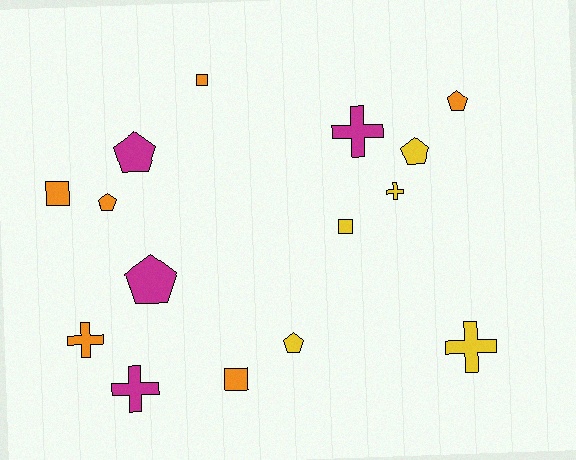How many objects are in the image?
There are 15 objects.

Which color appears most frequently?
Orange, with 6 objects.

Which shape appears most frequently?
Pentagon, with 6 objects.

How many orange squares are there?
There are 3 orange squares.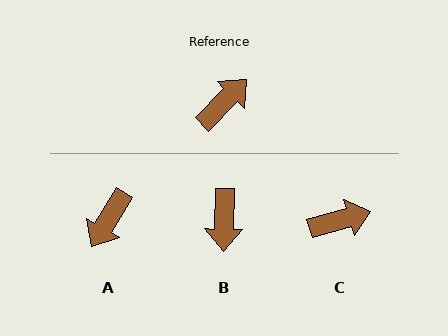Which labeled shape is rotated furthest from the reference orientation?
A, about 167 degrees away.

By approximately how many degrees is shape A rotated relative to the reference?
Approximately 167 degrees clockwise.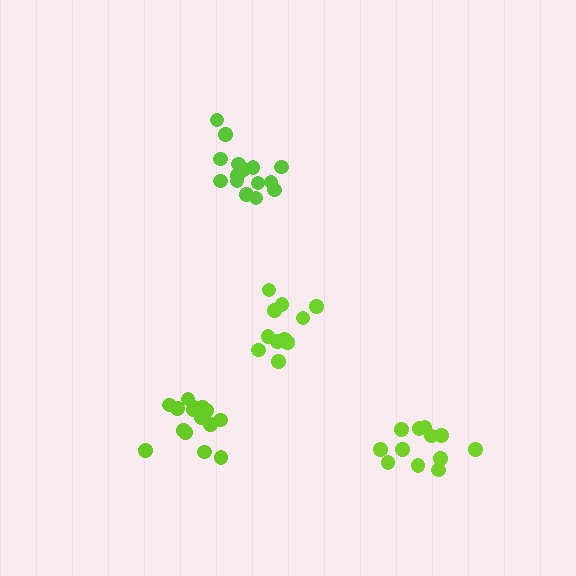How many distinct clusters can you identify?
There are 4 distinct clusters.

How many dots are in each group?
Group 1: 15 dots, Group 2: 16 dots, Group 3: 12 dots, Group 4: 11 dots (54 total).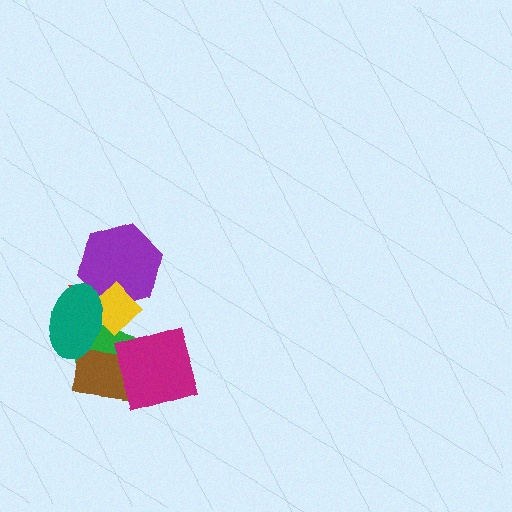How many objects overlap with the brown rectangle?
3 objects overlap with the brown rectangle.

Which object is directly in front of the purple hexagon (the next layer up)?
The yellow diamond is directly in front of the purple hexagon.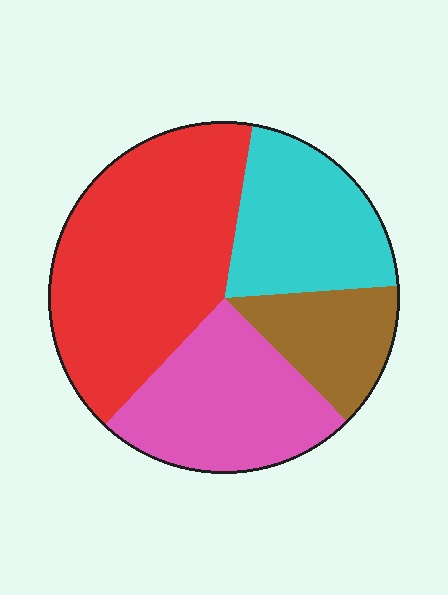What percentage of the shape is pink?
Pink takes up between a sixth and a third of the shape.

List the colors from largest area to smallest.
From largest to smallest: red, pink, cyan, brown.